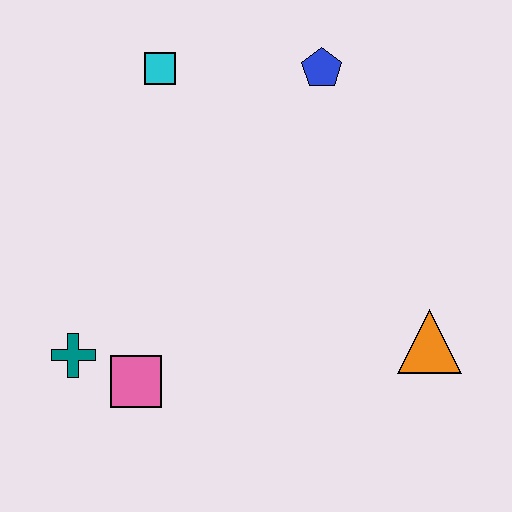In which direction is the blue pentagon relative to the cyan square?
The blue pentagon is to the right of the cyan square.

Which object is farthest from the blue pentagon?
The teal cross is farthest from the blue pentagon.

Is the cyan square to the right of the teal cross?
Yes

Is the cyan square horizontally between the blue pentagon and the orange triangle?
No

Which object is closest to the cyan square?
The blue pentagon is closest to the cyan square.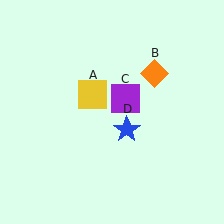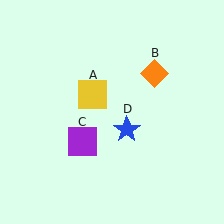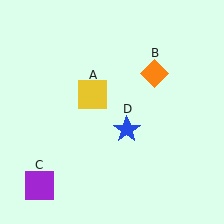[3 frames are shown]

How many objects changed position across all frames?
1 object changed position: purple square (object C).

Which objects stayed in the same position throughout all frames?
Yellow square (object A) and orange diamond (object B) and blue star (object D) remained stationary.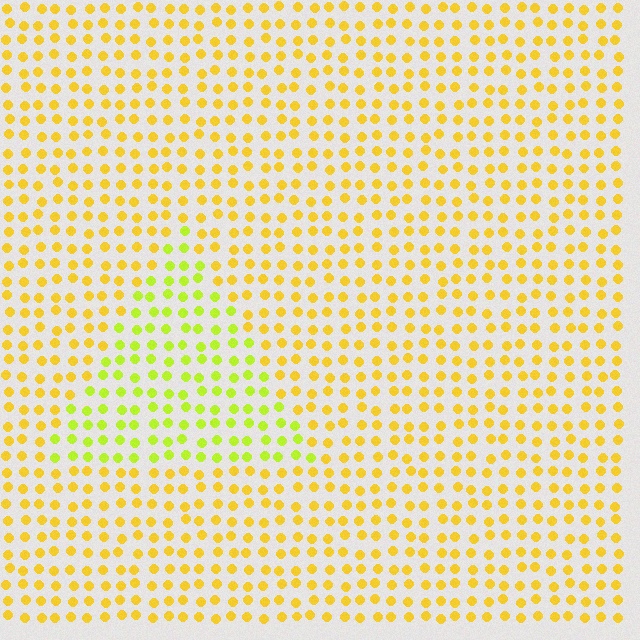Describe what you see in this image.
The image is filled with small yellow elements in a uniform arrangement. A triangle-shaped region is visible where the elements are tinted to a slightly different hue, forming a subtle color boundary.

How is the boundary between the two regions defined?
The boundary is defined purely by a slight shift in hue (about 31 degrees). Spacing, size, and orientation are identical on both sides.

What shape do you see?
I see a triangle.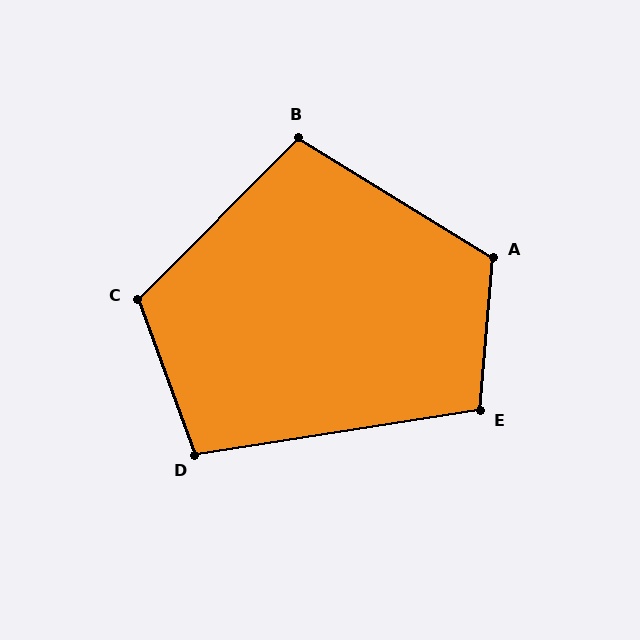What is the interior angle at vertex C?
Approximately 115 degrees (obtuse).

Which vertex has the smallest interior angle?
D, at approximately 101 degrees.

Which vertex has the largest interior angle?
A, at approximately 117 degrees.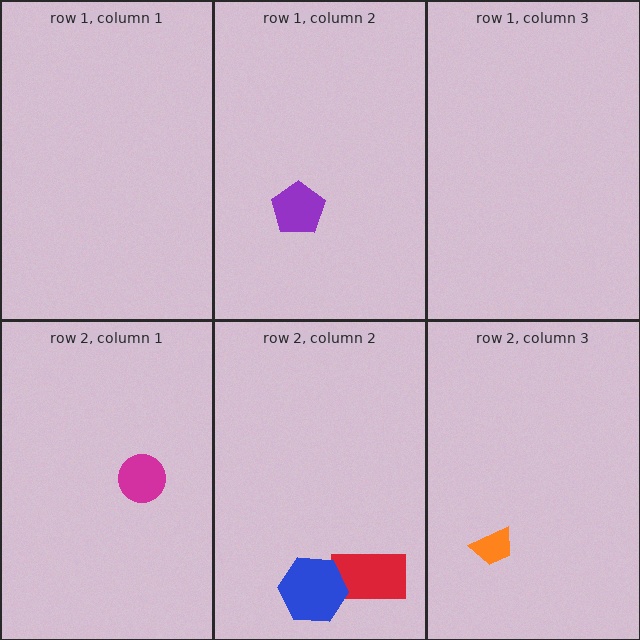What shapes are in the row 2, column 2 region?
The red rectangle, the blue hexagon.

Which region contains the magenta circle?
The row 2, column 1 region.